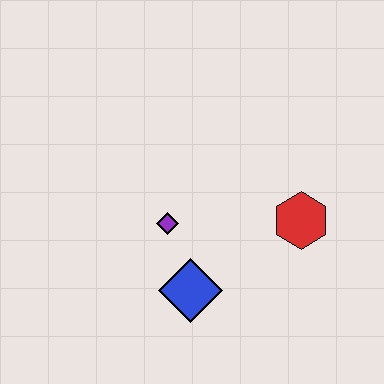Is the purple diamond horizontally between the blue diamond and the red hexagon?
No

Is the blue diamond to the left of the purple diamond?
No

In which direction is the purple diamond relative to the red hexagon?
The purple diamond is to the left of the red hexagon.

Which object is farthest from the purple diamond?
The red hexagon is farthest from the purple diamond.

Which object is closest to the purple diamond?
The blue diamond is closest to the purple diamond.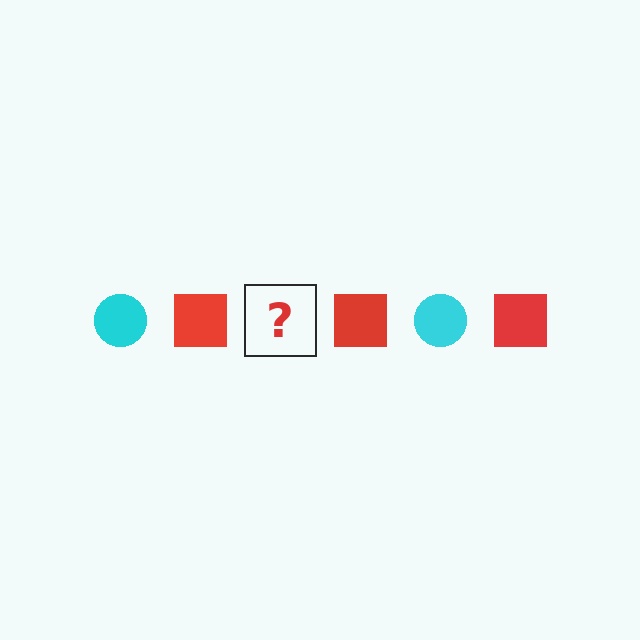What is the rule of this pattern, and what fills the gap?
The rule is that the pattern alternates between cyan circle and red square. The gap should be filled with a cyan circle.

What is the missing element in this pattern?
The missing element is a cyan circle.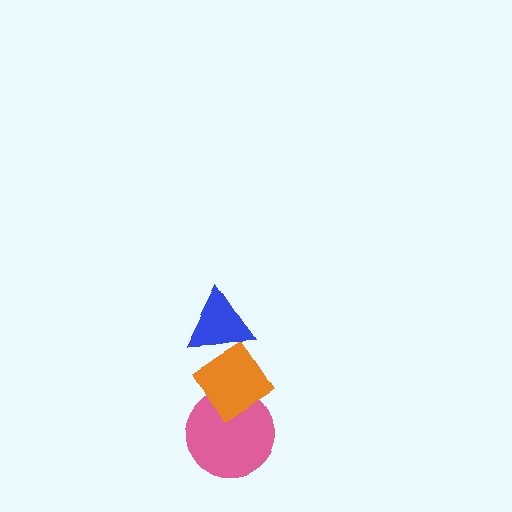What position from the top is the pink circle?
The pink circle is 3rd from the top.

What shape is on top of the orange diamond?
The blue triangle is on top of the orange diamond.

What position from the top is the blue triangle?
The blue triangle is 1st from the top.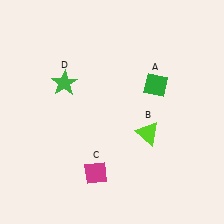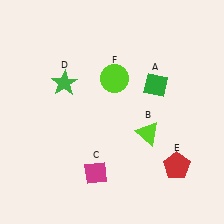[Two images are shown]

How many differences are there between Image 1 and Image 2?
There are 2 differences between the two images.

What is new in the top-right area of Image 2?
A lime circle (F) was added in the top-right area of Image 2.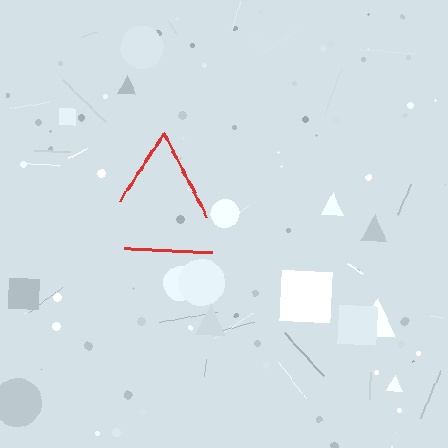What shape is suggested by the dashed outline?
The dashed outline suggests a triangle.